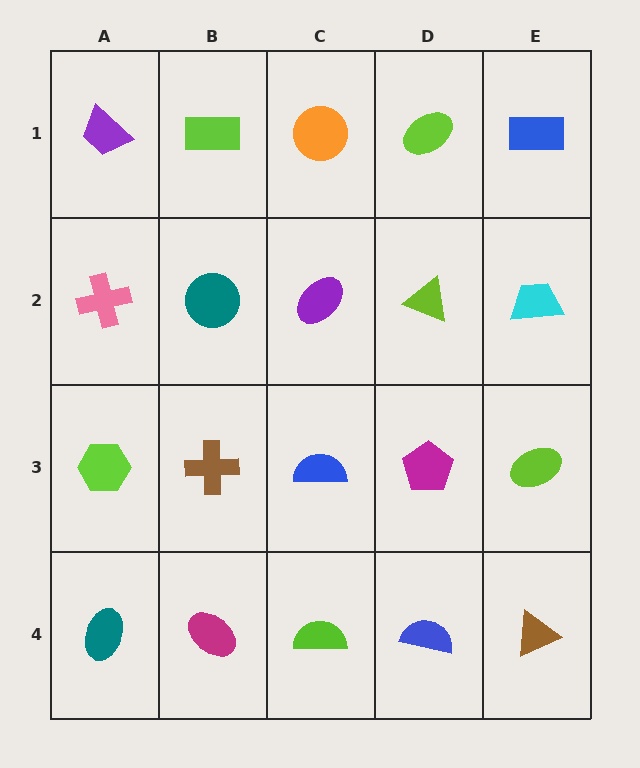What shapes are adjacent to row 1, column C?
A purple ellipse (row 2, column C), a lime rectangle (row 1, column B), a lime ellipse (row 1, column D).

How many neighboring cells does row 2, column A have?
3.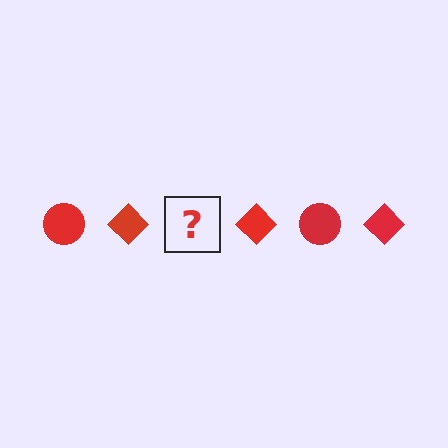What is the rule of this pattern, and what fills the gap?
The rule is that the pattern cycles through circle, diamond shapes in red. The gap should be filled with a red circle.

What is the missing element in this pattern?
The missing element is a red circle.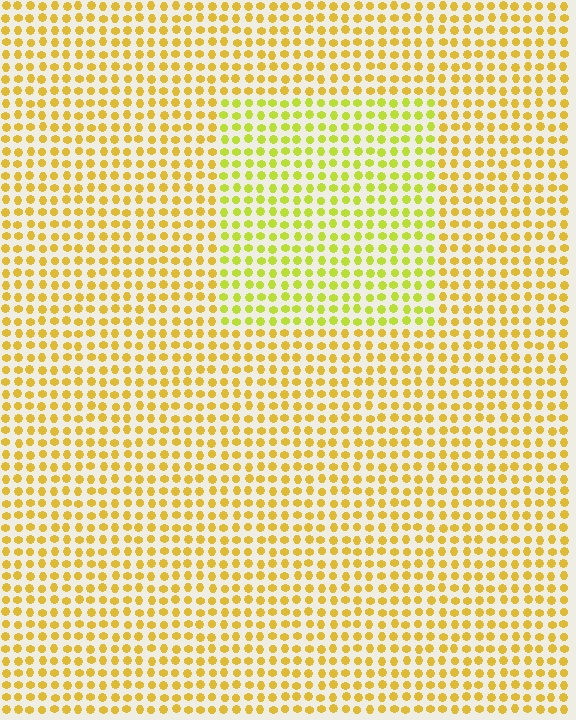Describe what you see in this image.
The image is filled with small yellow elements in a uniform arrangement. A rectangle-shaped region is visible where the elements are tinted to a slightly different hue, forming a subtle color boundary.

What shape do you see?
I see a rectangle.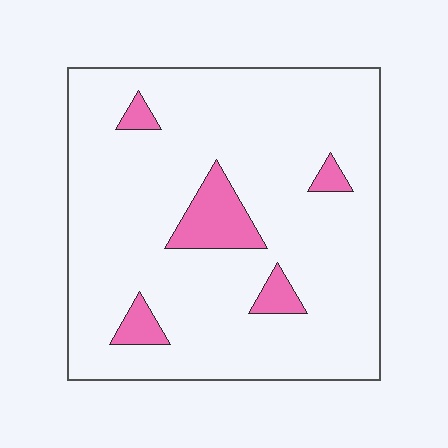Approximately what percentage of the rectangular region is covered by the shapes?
Approximately 10%.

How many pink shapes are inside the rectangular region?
5.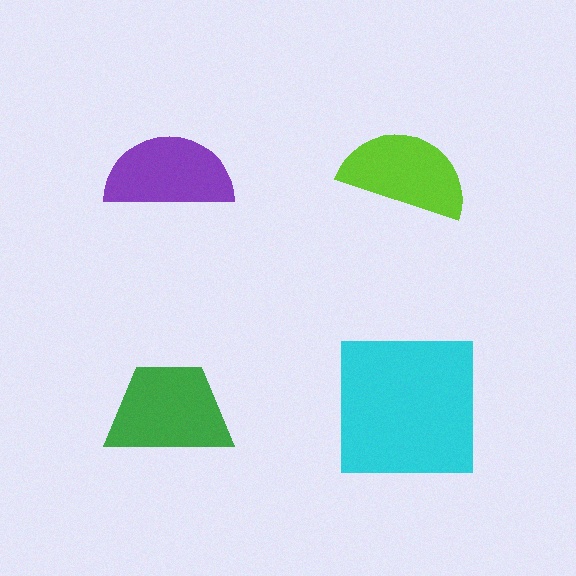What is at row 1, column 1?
A purple semicircle.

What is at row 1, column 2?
A lime semicircle.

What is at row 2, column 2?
A cyan square.